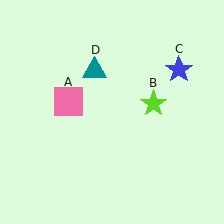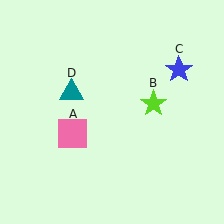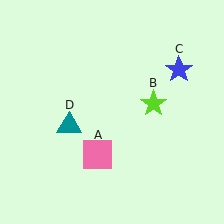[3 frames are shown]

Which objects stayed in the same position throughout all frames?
Lime star (object B) and blue star (object C) remained stationary.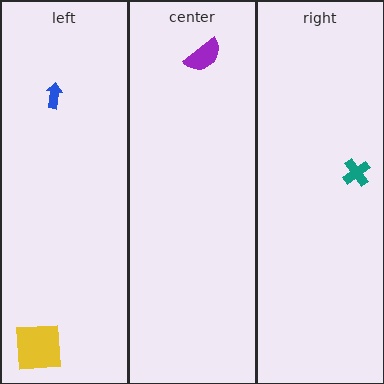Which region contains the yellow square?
The left region.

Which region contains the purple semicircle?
The center region.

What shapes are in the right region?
The teal cross.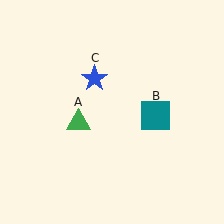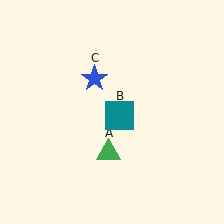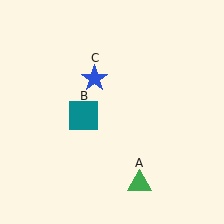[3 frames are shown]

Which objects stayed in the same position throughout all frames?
Blue star (object C) remained stationary.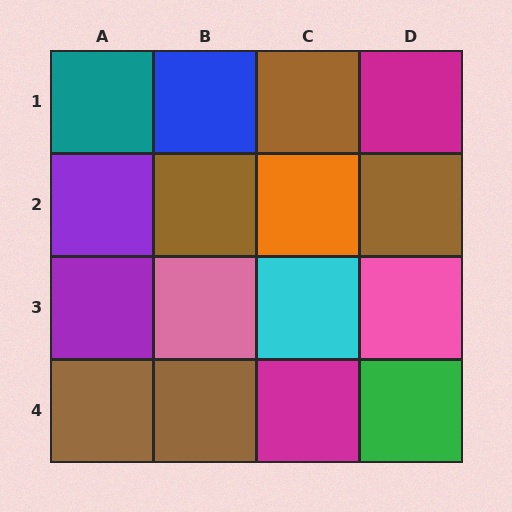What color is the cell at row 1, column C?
Brown.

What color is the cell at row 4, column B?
Brown.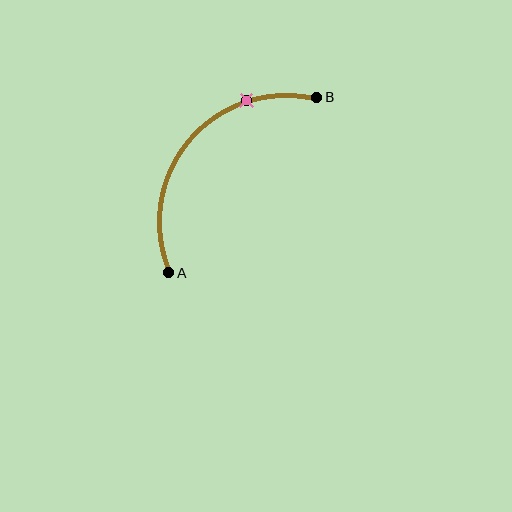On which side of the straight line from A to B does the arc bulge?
The arc bulges above and to the left of the straight line connecting A and B.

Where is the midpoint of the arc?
The arc midpoint is the point on the curve farthest from the straight line joining A and B. It sits above and to the left of that line.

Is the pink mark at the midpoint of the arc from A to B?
No. The pink mark lies on the arc but is closer to endpoint B. The arc midpoint would be at the point on the curve equidistant along the arc from both A and B.